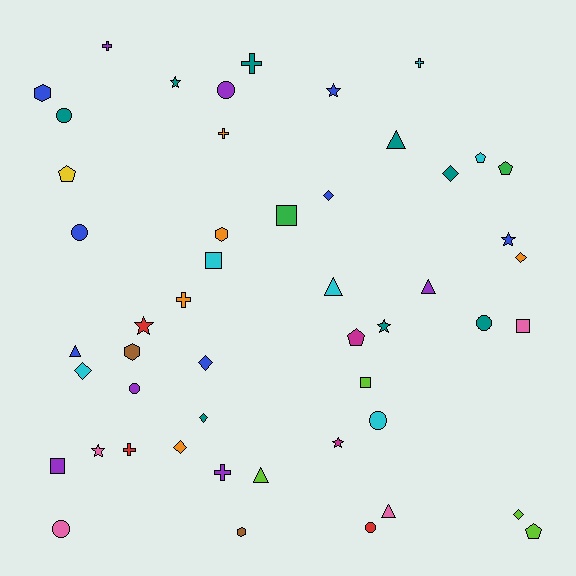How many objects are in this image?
There are 50 objects.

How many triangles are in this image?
There are 6 triangles.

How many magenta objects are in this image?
There are 2 magenta objects.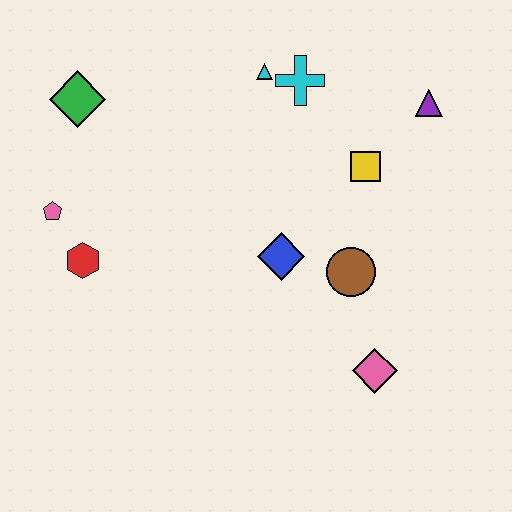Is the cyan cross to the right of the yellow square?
No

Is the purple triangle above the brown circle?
Yes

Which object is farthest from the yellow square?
The pink pentagon is farthest from the yellow square.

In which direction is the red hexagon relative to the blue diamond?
The red hexagon is to the left of the blue diamond.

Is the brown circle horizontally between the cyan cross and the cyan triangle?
No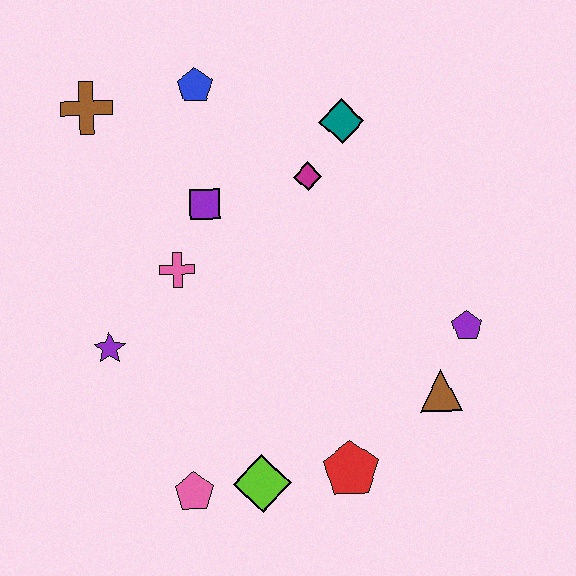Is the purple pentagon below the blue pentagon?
Yes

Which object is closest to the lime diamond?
The pink pentagon is closest to the lime diamond.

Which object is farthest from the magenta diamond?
The pink pentagon is farthest from the magenta diamond.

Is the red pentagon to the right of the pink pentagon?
Yes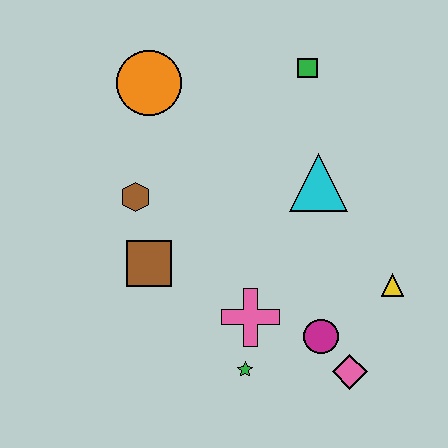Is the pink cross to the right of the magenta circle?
No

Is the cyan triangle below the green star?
No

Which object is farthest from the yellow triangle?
The orange circle is farthest from the yellow triangle.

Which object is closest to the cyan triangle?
The green square is closest to the cyan triangle.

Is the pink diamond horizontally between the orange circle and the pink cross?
No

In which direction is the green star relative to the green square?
The green star is below the green square.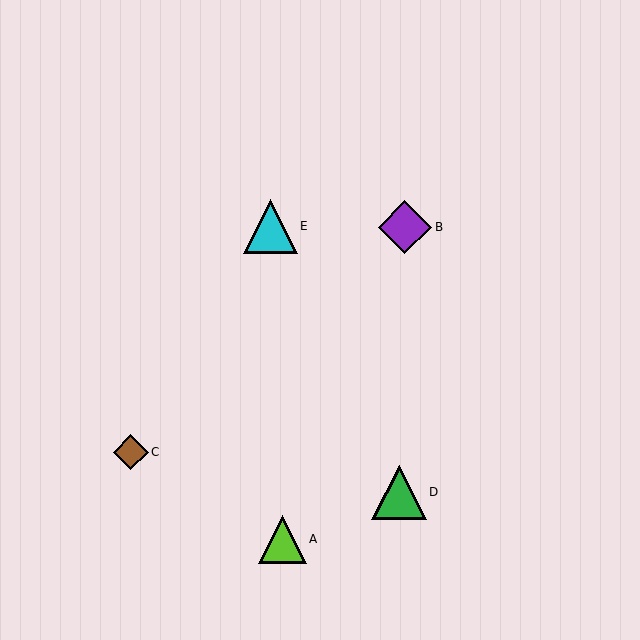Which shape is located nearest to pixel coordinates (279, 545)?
The lime triangle (labeled A) at (282, 539) is nearest to that location.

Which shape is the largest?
The green triangle (labeled D) is the largest.